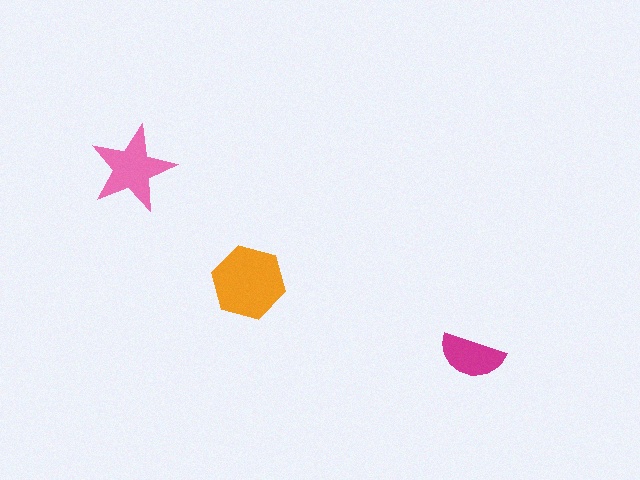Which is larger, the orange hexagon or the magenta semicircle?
The orange hexagon.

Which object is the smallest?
The magenta semicircle.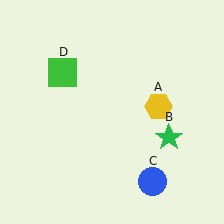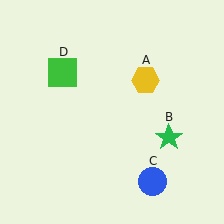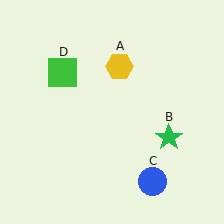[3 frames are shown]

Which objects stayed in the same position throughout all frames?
Green star (object B) and blue circle (object C) and green square (object D) remained stationary.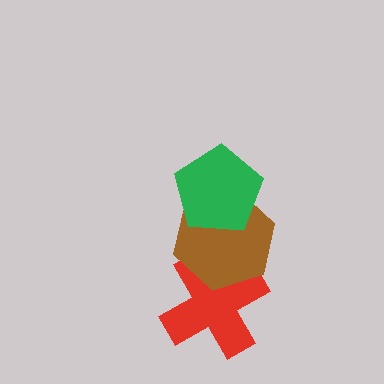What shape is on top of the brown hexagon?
The green pentagon is on top of the brown hexagon.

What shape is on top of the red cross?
The brown hexagon is on top of the red cross.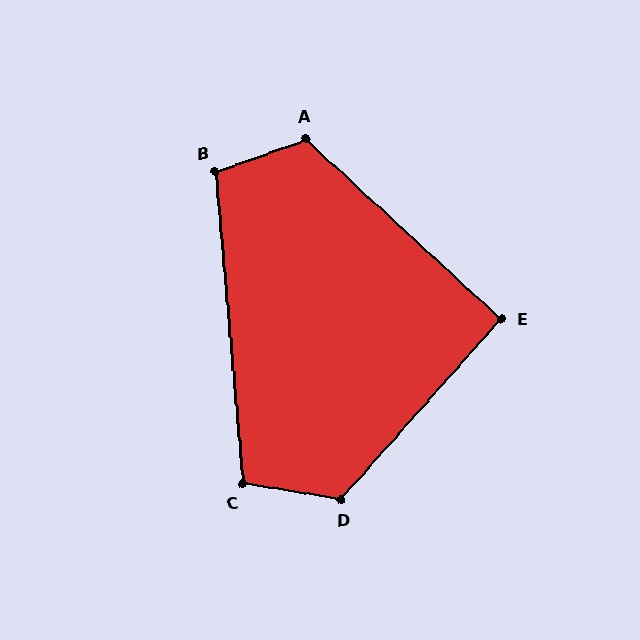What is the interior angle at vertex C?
Approximately 104 degrees (obtuse).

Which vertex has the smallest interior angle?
E, at approximately 91 degrees.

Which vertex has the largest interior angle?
D, at approximately 122 degrees.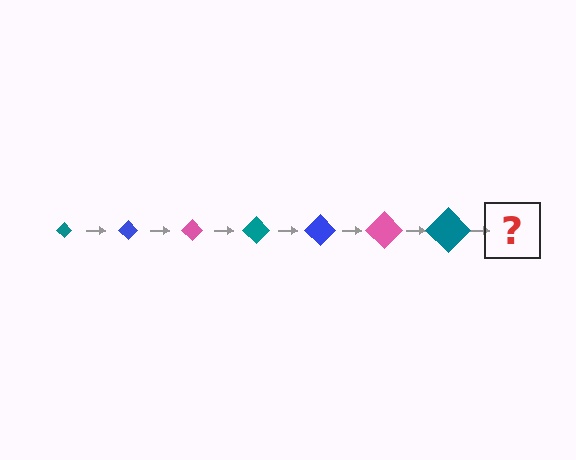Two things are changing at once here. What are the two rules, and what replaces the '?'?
The two rules are that the diamond grows larger each step and the color cycles through teal, blue, and pink. The '?' should be a blue diamond, larger than the previous one.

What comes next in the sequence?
The next element should be a blue diamond, larger than the previous one.